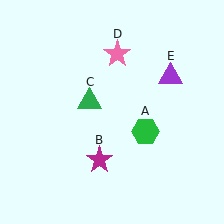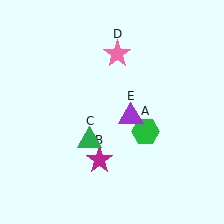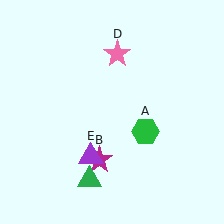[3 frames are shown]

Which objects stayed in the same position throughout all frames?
Green hexagon (object A) and magenta star (object B) and pink star (object D) remained stationary.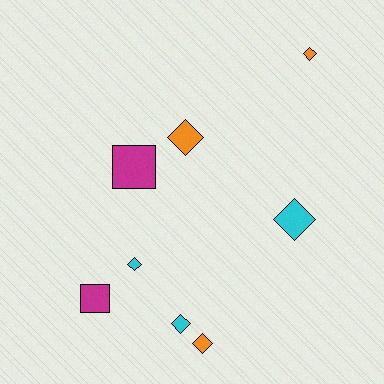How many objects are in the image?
There are 8 objects.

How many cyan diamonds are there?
There are 3 cyan diamonds.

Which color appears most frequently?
Orange, with 3 objects.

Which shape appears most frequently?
Diamond, with 6 objects.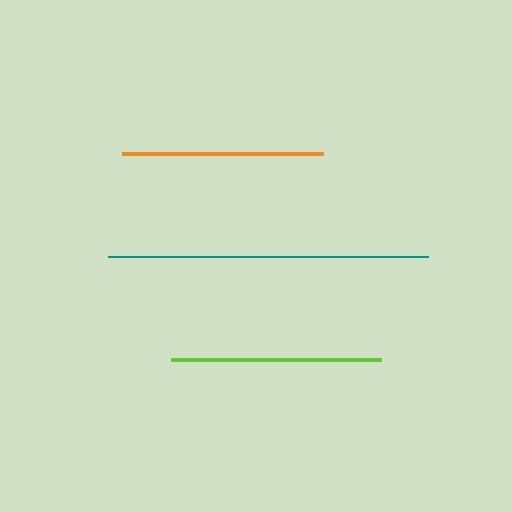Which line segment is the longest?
The teal line is the longest at approximately 320 pixels.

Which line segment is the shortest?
The orange line is the shortest at approximately 201 pixels.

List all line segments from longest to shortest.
From longest to shortest: teal, lime, orange.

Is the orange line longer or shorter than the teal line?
The teal line is longer than the orange line.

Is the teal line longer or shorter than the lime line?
The teal line is longer than the lime line.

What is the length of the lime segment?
The lime segment is approximately 210 pixels long.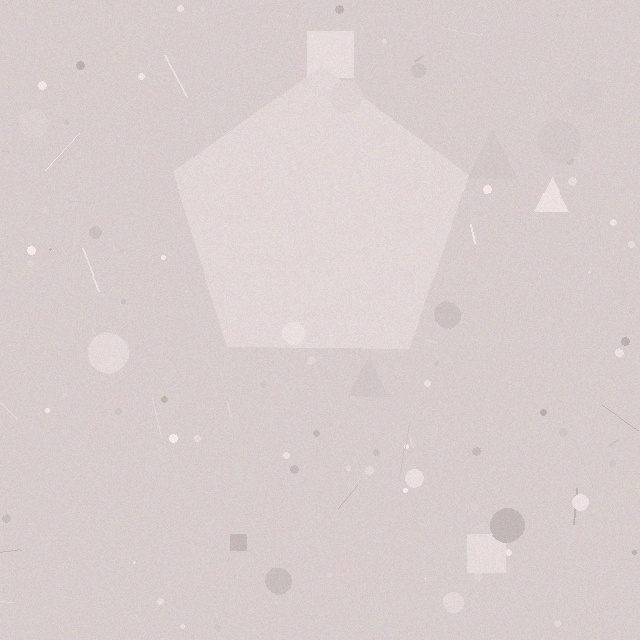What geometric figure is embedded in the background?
A pentagon is embedded in the background.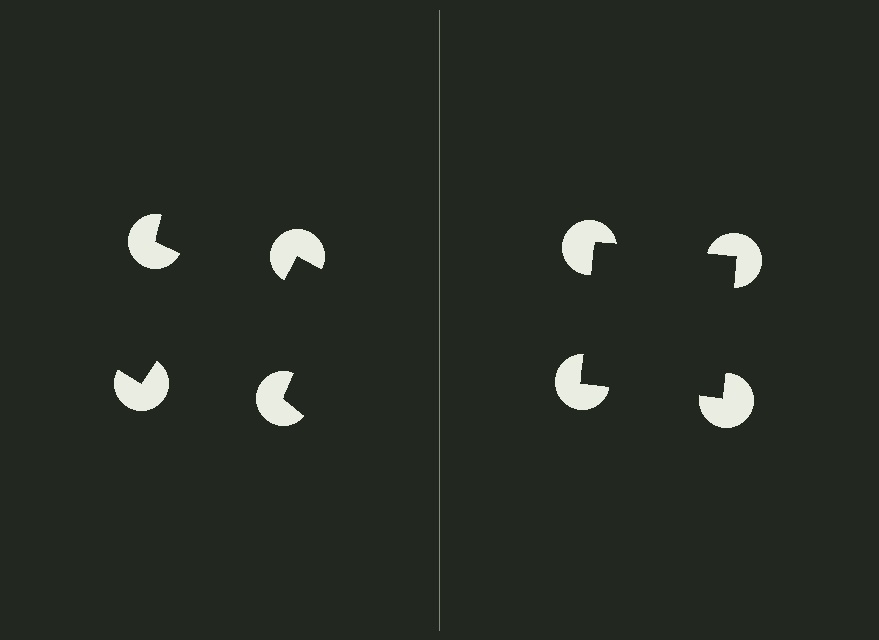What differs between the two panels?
The pac-man discs are positioned identically on both sides; only the wedge orientations differ. On the right they align to a square; on the left they are misaligned.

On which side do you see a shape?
An illusory square appears on the right side. On the left side the wedge cuts are rotated, so no coherent shape forms.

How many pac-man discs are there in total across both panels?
8 — 4 on each side.